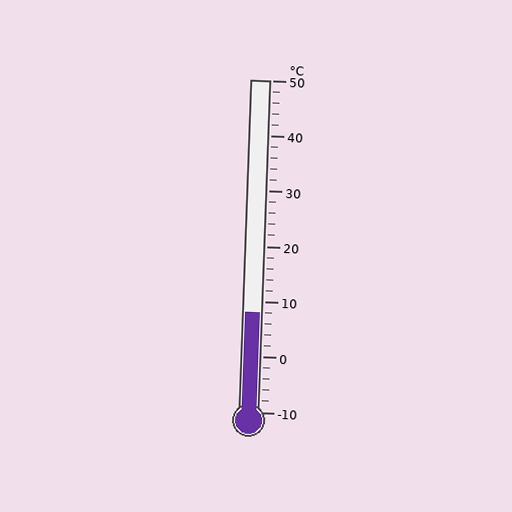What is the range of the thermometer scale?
The thermometer scale ranges from -10°C to 50°C.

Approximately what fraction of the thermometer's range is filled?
The thermometer is filled to approximately 30% of its range.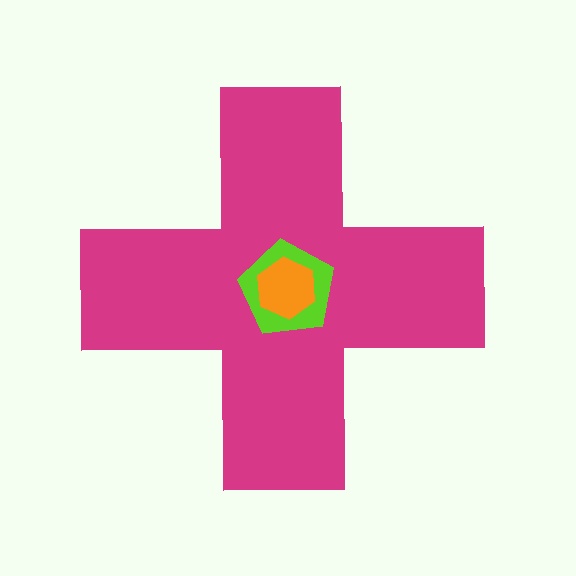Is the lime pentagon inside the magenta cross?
Yes.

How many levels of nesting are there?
3.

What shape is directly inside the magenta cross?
The lime pentagon.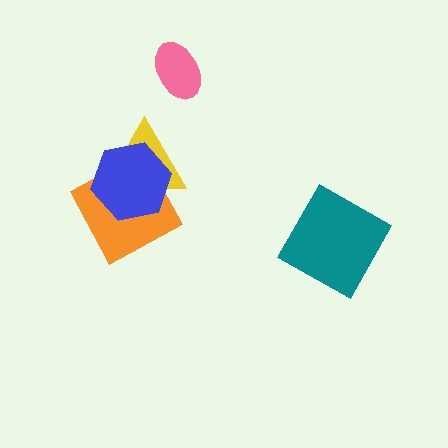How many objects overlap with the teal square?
0 objects overlap with the teal square.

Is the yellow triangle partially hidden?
Yes, it is partially covered by another shape.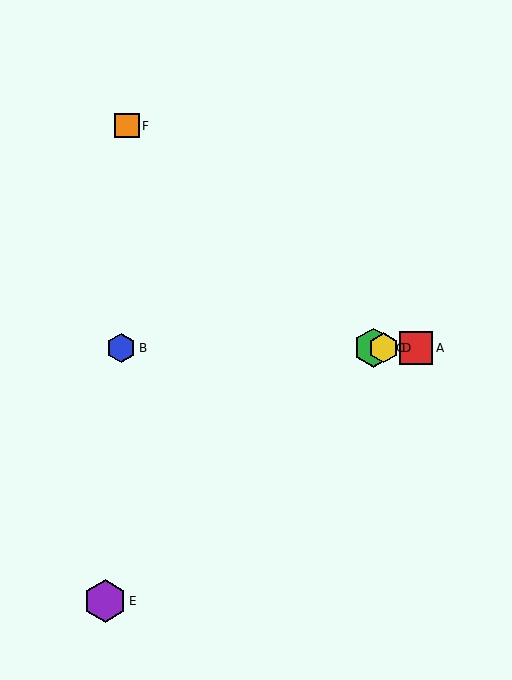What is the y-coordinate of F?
Object F is at y≈126.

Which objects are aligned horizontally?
Objects A, B, C, D are aligned horizontally.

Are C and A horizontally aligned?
Yes, both are at y≈348.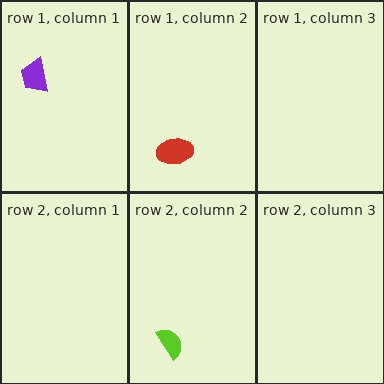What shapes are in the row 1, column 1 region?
The purple trapezoid.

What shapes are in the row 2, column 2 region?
The lime semicircle.